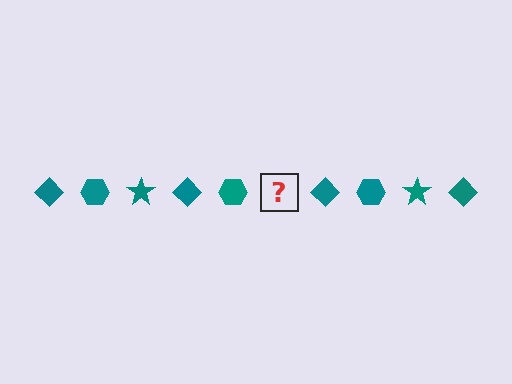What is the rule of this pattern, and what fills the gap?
The rule is that the pattern cycles through diamond, hexagon, star shapes in teal. The gap should be filled with a teal star.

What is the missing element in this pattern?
The missing element is a teal star.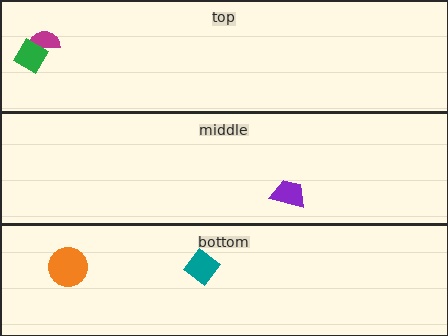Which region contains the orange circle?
The bottom region.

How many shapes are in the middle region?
1.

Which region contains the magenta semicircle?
The top region.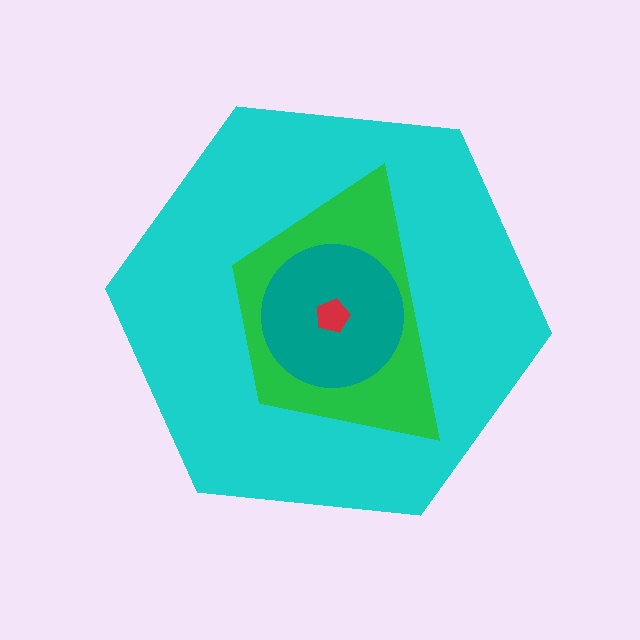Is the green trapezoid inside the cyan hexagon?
Yes.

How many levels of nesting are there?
4.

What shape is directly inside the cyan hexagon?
The green trapezoid.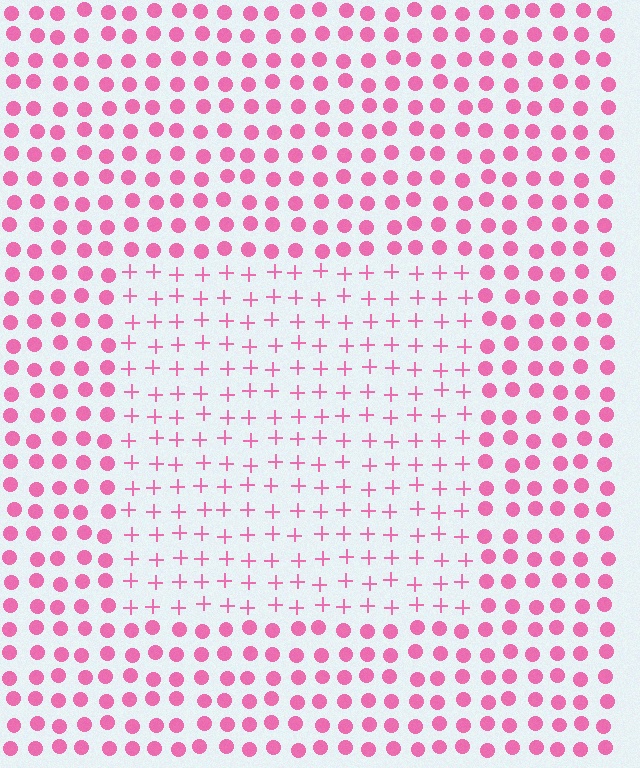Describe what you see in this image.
The image is filled with small pink elements arranged in a uniform grid. A rectangle-shaped region contains plus signs, while the surrounding area contains circles. The boundary is defined purely by the change in element shape.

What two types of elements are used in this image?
The image uses plus signs inside the rectangle region and circles outside it.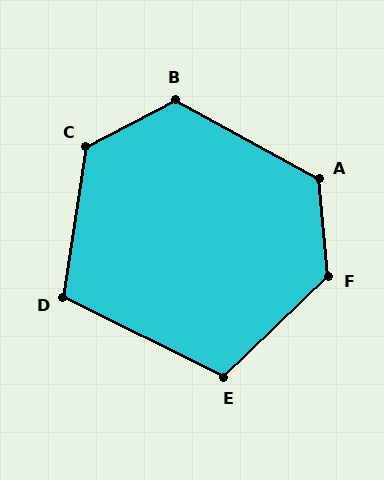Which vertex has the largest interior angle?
F, at approximately 129 degrees.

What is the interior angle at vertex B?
Approximately 123 degrees (obtuse).